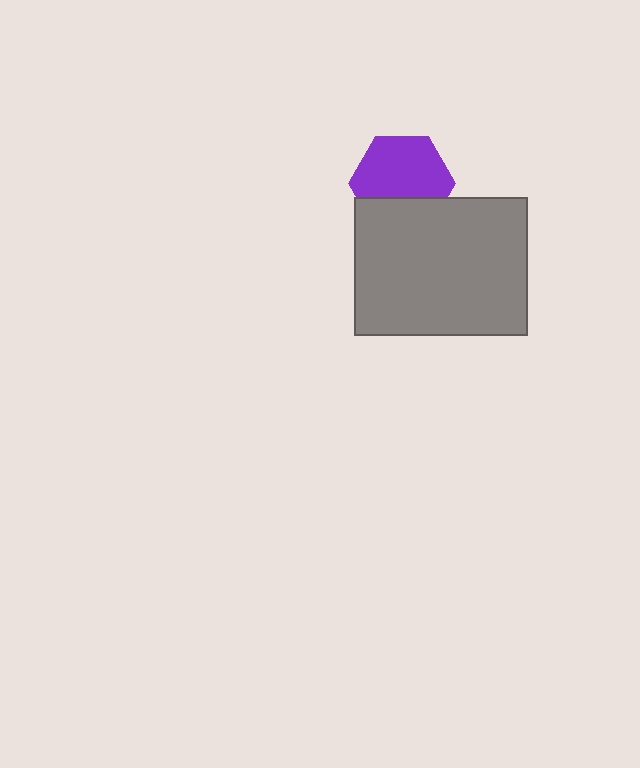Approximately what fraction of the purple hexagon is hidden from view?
Roughly 31% of the purple hexagon is hidden behind the gray rectangle.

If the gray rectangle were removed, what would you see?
You would see the complete purple hexagon.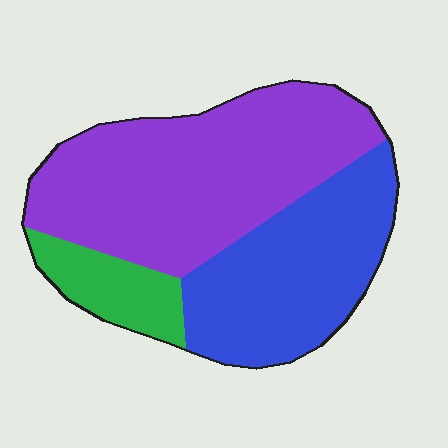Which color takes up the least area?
Green, at roughly 10%.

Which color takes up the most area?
Purple, at roughly 50%.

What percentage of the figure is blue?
Blue covers 36% of the figure.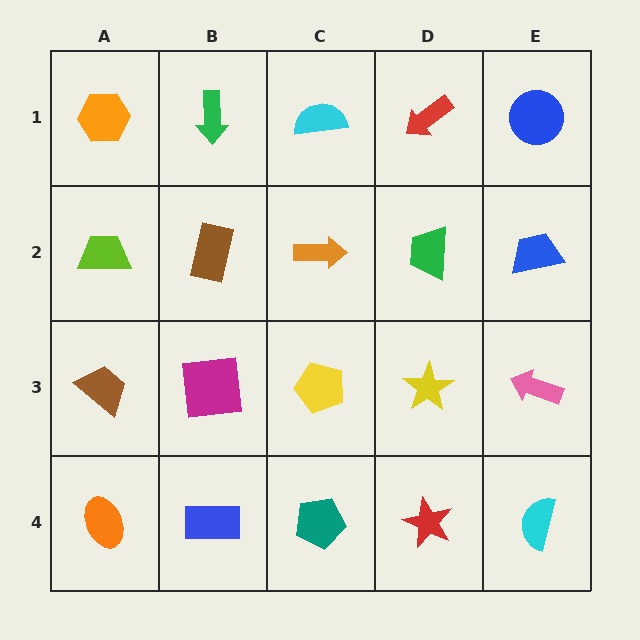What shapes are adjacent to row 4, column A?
A brown trapezoid (row 3, column A), a blue rectangle (row 4, column B).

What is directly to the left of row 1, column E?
A red arrow.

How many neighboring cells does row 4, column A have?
2.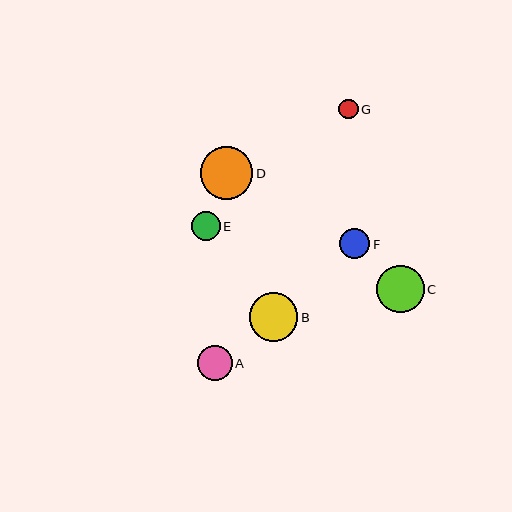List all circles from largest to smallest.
From largest to smallest: D, B, C, A, F, E, G.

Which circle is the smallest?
Circle G is the smallest with a size of approximately 20 pixels.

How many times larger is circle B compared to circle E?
Circle B is approximately 1.7 times the size of circle E.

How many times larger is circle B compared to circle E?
Circle B is approximately 1.7 times the size of circle E.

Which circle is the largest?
Circle D is the largest with a size of approximately 52 pixels.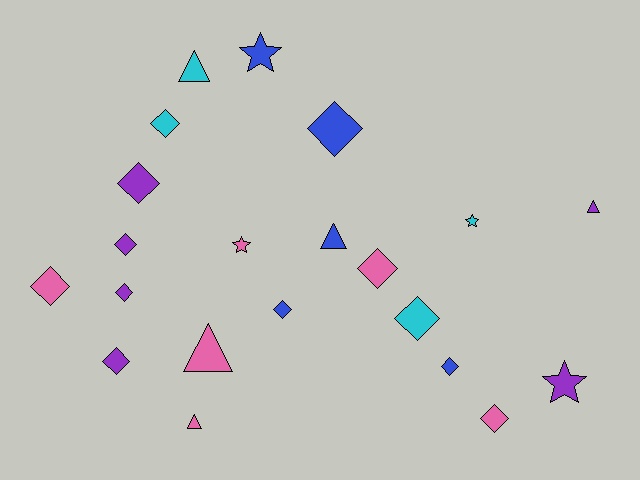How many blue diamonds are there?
There are 3 blue diamonds.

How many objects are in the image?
There are 21 objects.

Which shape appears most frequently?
Diamond, with 12 objects.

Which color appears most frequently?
Pink, with 6 objects.